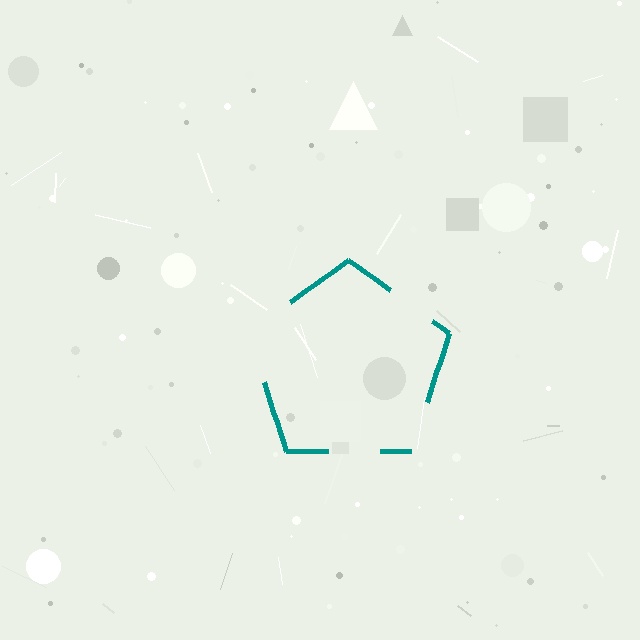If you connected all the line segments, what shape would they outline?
They would outline a pentagon.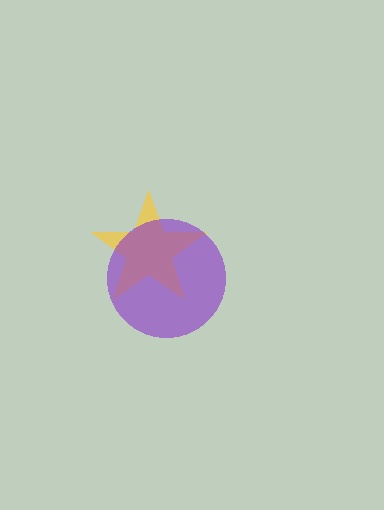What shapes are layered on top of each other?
The layered shapes are: a yellow star, a purple circle.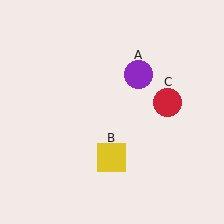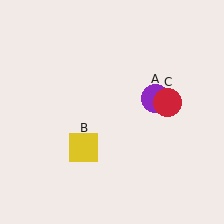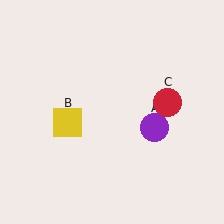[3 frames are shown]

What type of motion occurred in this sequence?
The purple circle (object A), yellow square (object B) rotated clockwise around the center of the scene.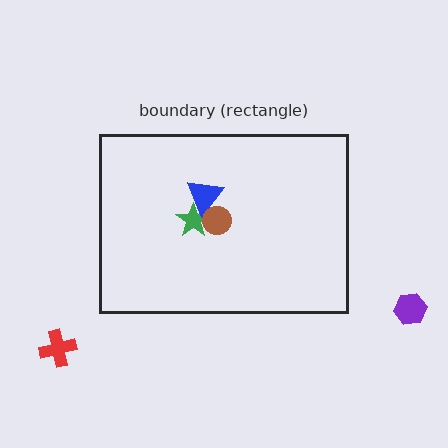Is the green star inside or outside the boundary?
Inside.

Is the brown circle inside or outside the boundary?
Inside.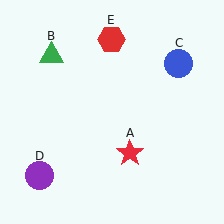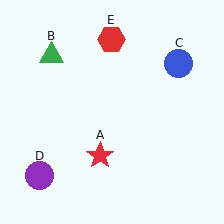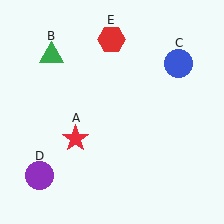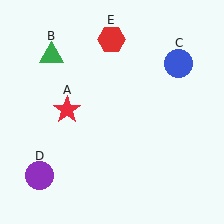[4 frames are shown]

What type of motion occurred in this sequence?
The red star (object A) rotated clockwise around the center of the scene.